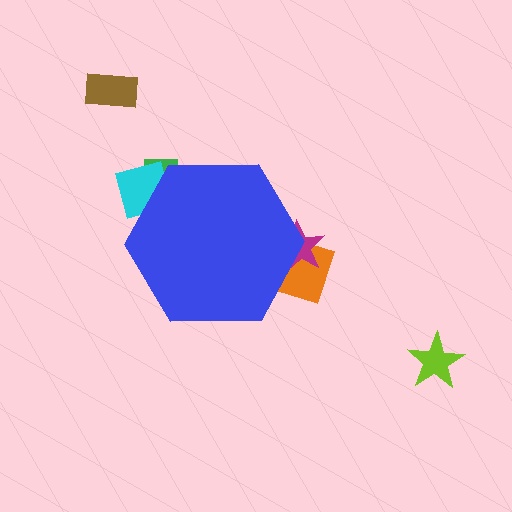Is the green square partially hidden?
Yes, the green square is partially hidden behind the blue hexagon.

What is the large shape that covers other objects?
A blue hexagon.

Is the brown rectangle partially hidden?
No, the brown rectangle is fully visible.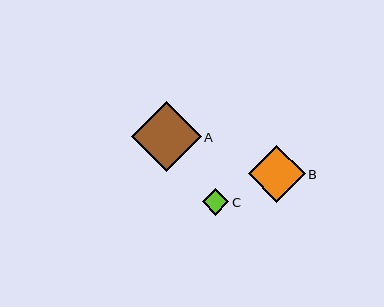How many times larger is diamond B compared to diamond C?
Diamond B is approximately 2.1 times the size of diamond C.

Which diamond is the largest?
Diamond A is the largest with a size of approximately 70 pixels.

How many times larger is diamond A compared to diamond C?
Diamond A is approximately 2.6 times the size of diamond C.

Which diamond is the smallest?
Diamond C is the smallest with a size of approximately 26 pixels.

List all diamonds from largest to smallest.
From largest to smallest: A, B, C.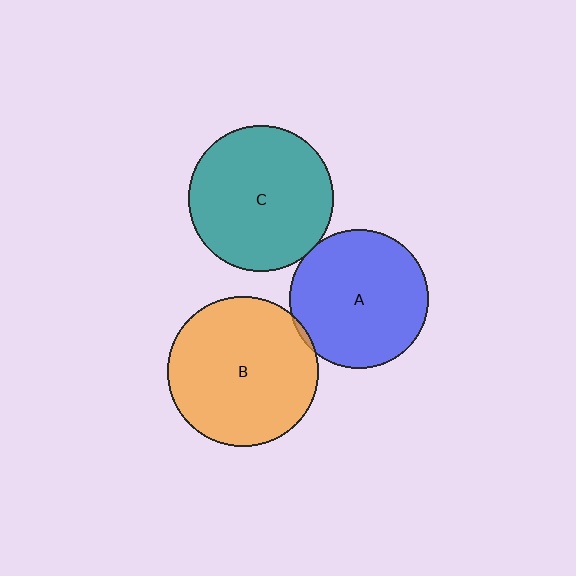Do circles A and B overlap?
Yes.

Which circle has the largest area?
Circle B (orange).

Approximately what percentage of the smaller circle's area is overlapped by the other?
Approximately 5%.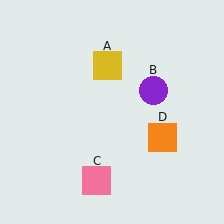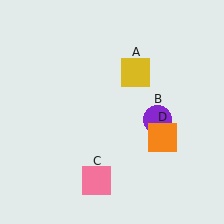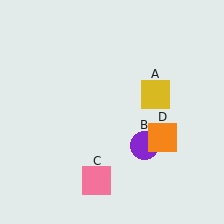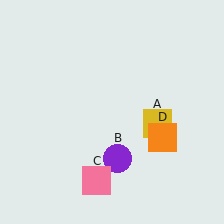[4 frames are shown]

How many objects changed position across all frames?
2 objects changed position: yellow square (object A), purple circle (object B).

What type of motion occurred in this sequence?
The yellow square (object A), purple circle (object B) rotated clockwise around the center of the scene.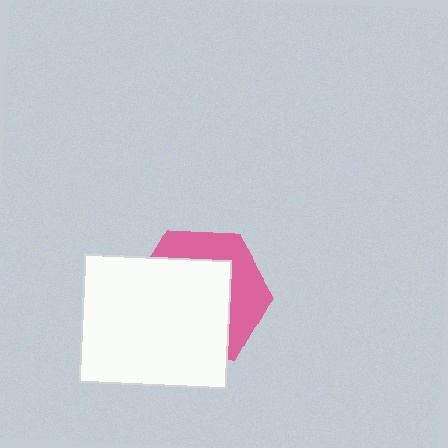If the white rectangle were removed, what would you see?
You would see the complete pink hexagon.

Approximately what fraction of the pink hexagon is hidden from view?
Roughly 63% of the pink hexagon is hidden behind the white rectangle.